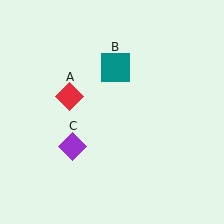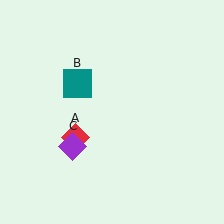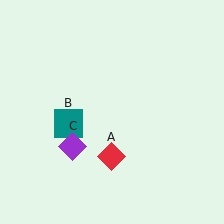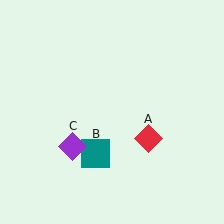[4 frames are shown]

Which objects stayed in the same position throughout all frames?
Purple diamond (object C) remained stationary.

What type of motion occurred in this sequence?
The red diamond (object A), teal square (object B) rotated counterclockwise around the center of the scene.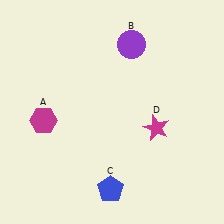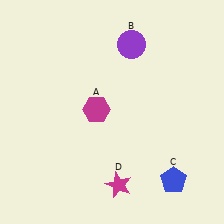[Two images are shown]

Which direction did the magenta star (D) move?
The magenta star (D) moved down.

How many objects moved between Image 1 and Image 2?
3 objects moved between the two images.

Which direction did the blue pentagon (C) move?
The blue pentagon (C) moved right.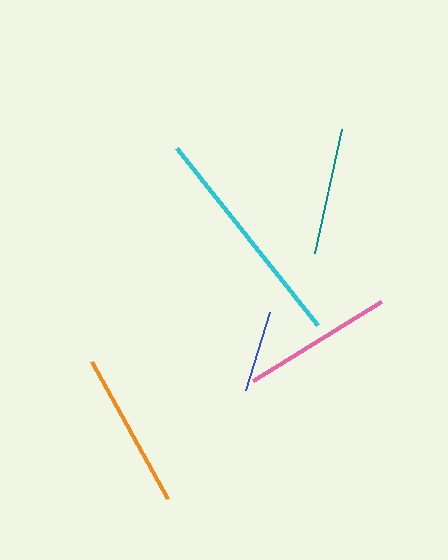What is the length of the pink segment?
The pink segment is approximately 151 pixels long.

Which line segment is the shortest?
The blue line is the shortest at approximately 82 pixels.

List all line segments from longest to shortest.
From longest to shortest: cyan, orange, pink, teal, blue.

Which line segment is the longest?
The cyan line is the longest at approximately 225 pixels.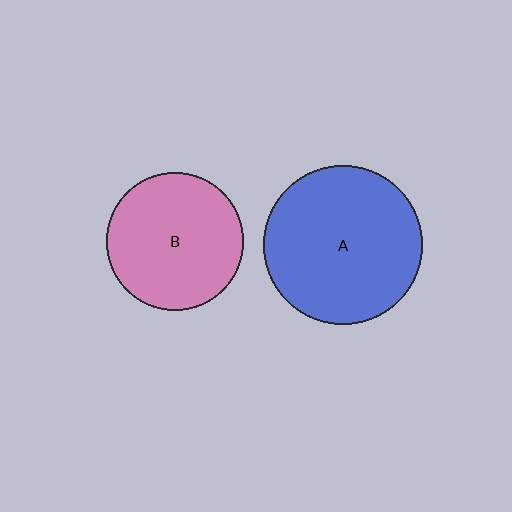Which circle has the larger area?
Circle A (blue).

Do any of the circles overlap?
No, none of the circles overlap.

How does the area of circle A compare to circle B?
Approximately 1.3 times.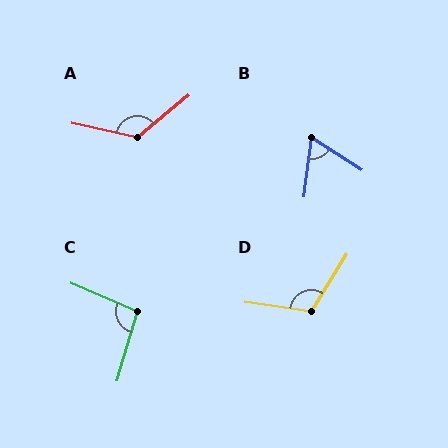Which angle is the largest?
A, at approximately 128 degrees.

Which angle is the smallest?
B, at approximately 65 degrees.